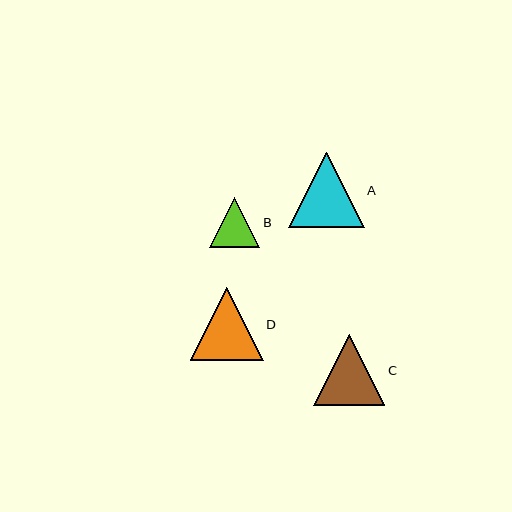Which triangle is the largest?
Triangle A is the largest with a size of approximately 76 pixels.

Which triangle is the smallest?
Triangle B is the smallest with a size of approximately 50 pixels.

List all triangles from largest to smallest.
From largest to smallest: A, D, C, B.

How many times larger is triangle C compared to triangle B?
Triangle C is approximately 1.4 times the size of triangle B.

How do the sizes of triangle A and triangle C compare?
Triangle A and triangle C are approximately the same size.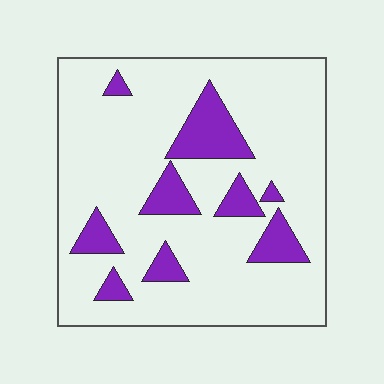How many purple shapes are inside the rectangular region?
9.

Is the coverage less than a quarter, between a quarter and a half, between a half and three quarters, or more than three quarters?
Less than a quarter.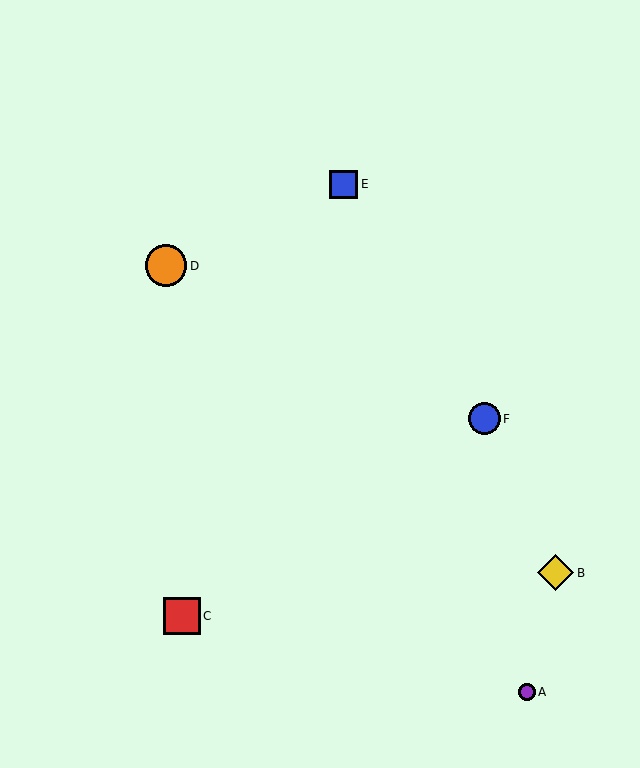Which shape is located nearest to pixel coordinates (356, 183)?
The blue square (labeled E) at (344, 184) is nearest to that location.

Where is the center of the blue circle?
The center of the blue circle is at (485, 419).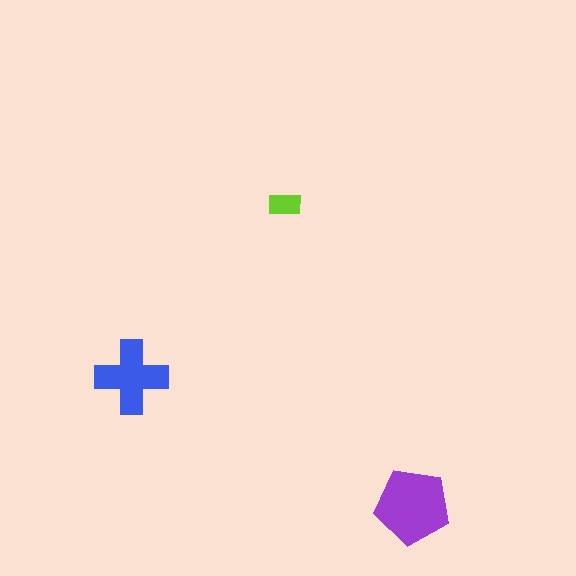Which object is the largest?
The purple pentagon.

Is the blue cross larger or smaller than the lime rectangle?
Larger.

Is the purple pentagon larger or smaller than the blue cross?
Larger.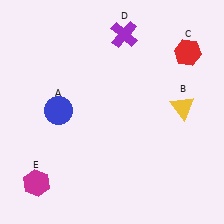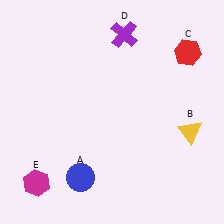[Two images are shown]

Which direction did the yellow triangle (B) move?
The yellow triangle (B) moved down.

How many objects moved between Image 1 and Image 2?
2 objects moved between the two images.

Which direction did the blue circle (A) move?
The blue circle (A) moved down.